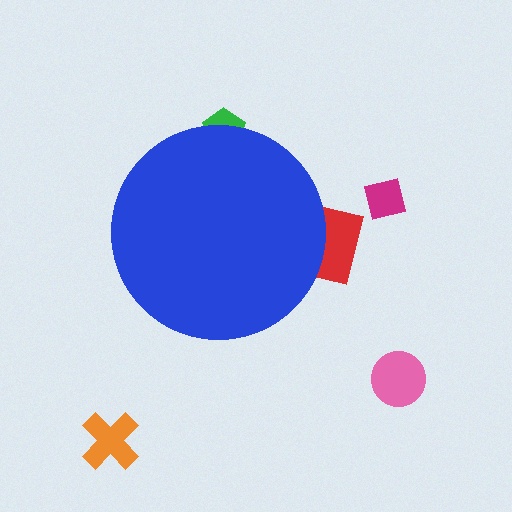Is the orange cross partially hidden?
No, the orange cross is fully visible.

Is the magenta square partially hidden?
No, the magenta square is fully visible.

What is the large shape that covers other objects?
A blue circle.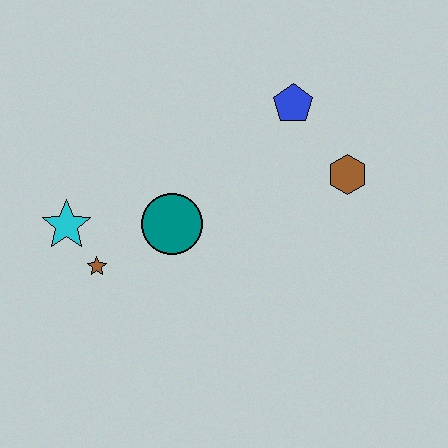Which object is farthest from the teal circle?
The brown hexagon is farthest from the teal circle.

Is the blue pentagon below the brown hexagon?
No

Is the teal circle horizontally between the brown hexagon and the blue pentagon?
No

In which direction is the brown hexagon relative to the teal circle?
The brown hexagon is to the right of the teal circle.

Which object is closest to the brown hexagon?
The blue pentagon is closest to the brown hexagon.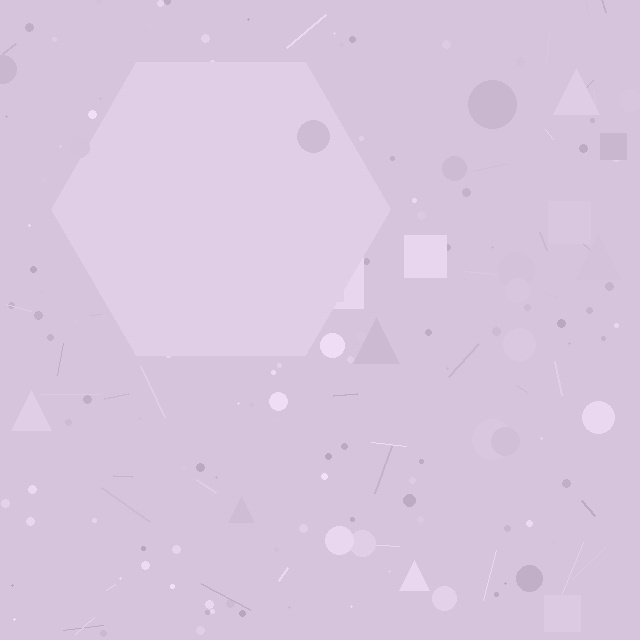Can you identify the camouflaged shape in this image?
The camouflaged shape is a hexagon.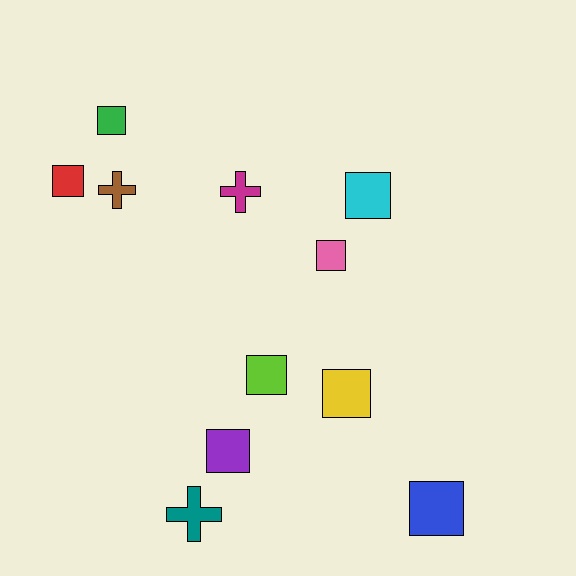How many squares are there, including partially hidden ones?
There are 8 squares.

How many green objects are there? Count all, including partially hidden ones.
There is 1 green object.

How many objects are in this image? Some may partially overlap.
There are 11 objects.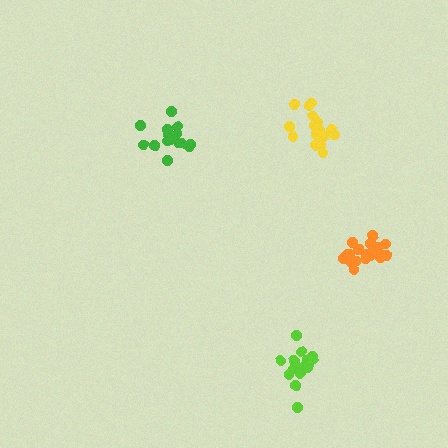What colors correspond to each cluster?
The clusters are colored: green, lime, yellow, orange.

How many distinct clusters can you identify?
There are 4 distinct clusters.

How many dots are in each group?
Group 1: 15 dots, Group 2: 18 dots, Group 3: 17 dots, Group 4: 20 dots (70 total).